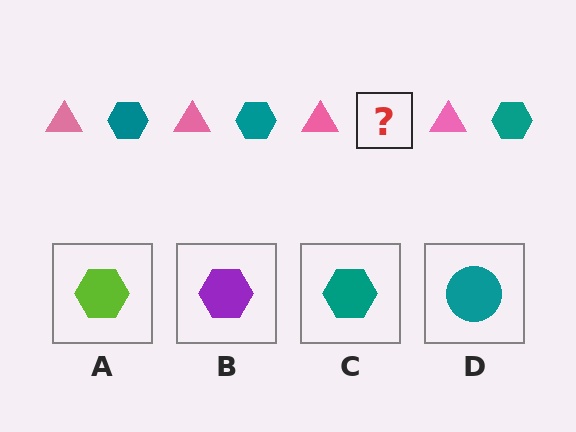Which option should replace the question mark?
Option C.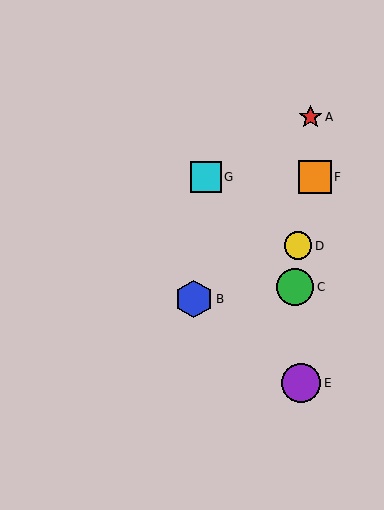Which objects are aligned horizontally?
Objects F, G are aligned horizontally.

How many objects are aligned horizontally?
2 objects (F, G) are aligned horizontally.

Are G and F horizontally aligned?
Yes, both are at y≈177.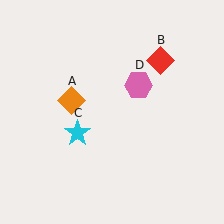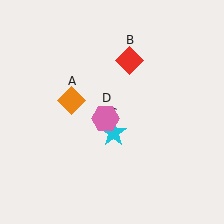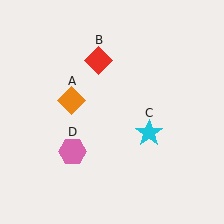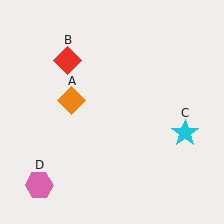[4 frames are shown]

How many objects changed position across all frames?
3 objects changed position: red diamond (object B), cyan star (object C), pink hexagon (object D).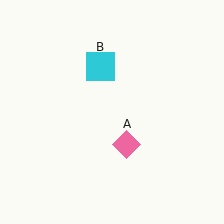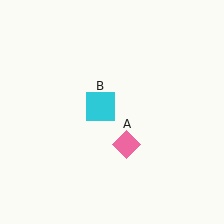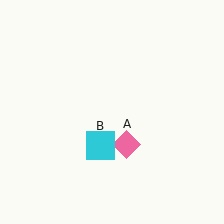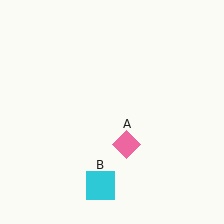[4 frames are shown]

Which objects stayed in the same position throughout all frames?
Pink diamond (object A) remained stationary.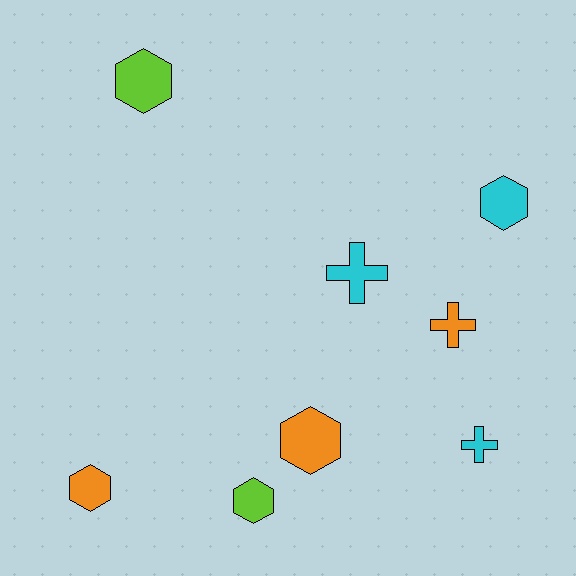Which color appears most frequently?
Cyan, with 3 objects.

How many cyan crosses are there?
There are 2 cyan crosses.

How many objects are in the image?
There are 8 objects.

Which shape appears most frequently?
Hexagon, with 5 objects.